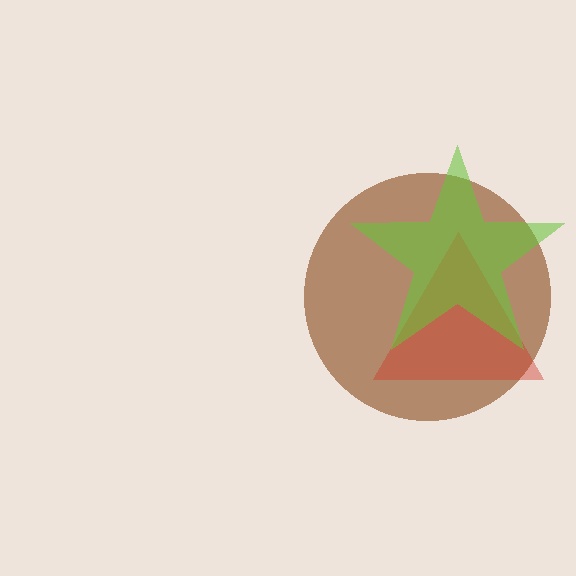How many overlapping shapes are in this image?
There are 3 overlapping shapes in the image.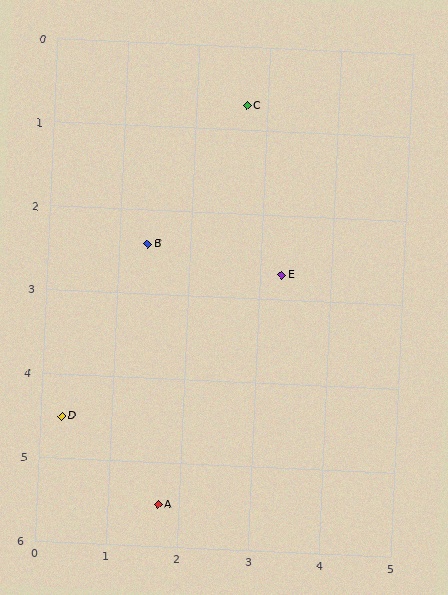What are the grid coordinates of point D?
Point D is at approximately (0.3, 4.5).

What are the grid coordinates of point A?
Point A is at approximately (1.7, 5.5).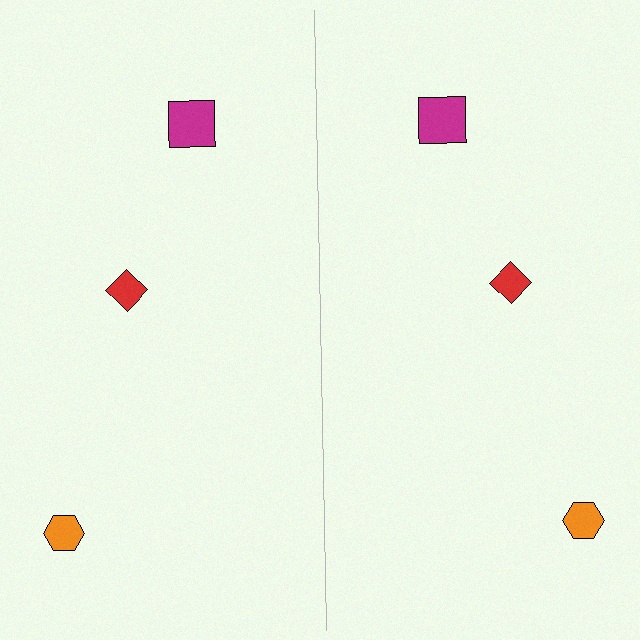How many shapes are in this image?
There are 6 shapes in this image.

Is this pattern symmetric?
Yes, this pattern has bilateral (reflection) symmetry.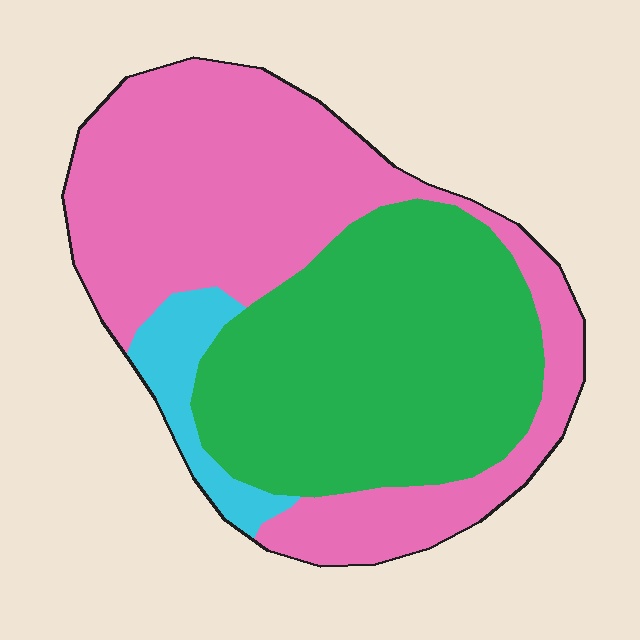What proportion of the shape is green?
Green takes up about two fifths (2/5) of the shape.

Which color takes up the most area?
Pink, at roughly 50%.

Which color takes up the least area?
Cyan, at roughly 5%.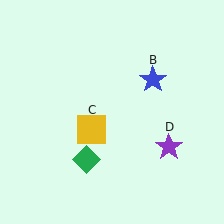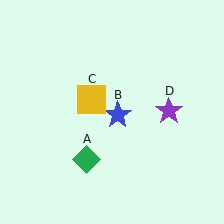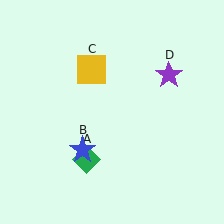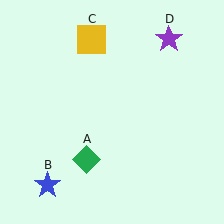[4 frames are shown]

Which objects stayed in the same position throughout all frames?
Green diamond (object A) remained stationary.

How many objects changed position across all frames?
3 objects changed position: blue star (object B), yellow square (object C), purple star (object D).